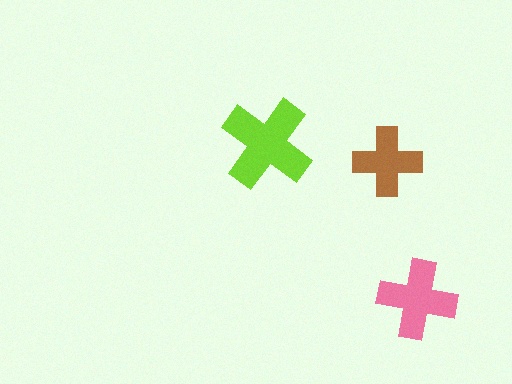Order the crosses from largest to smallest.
the lime one, the pink one, the brown one.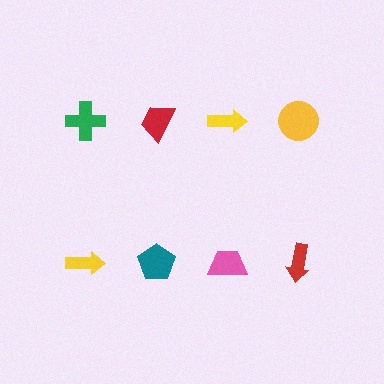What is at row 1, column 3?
A yellow arrow.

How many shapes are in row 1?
4 shapes.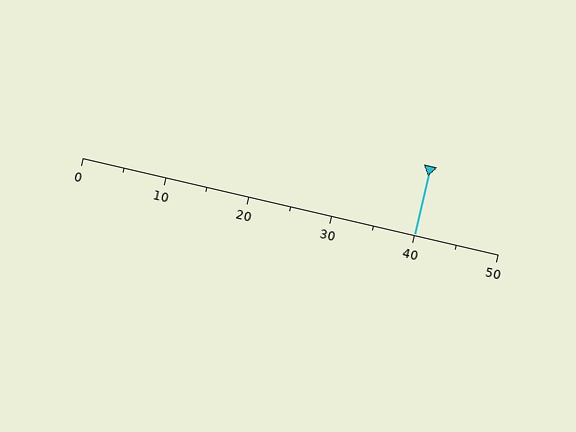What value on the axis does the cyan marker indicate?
The marker indicates approximately 40.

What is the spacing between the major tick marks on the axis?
The major ticks are spaced 10 apart.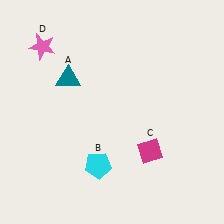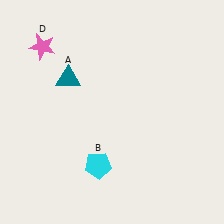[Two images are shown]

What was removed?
The magenta diamond (C) was removed in Image 2.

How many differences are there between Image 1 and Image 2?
There is 1 difference between the two images.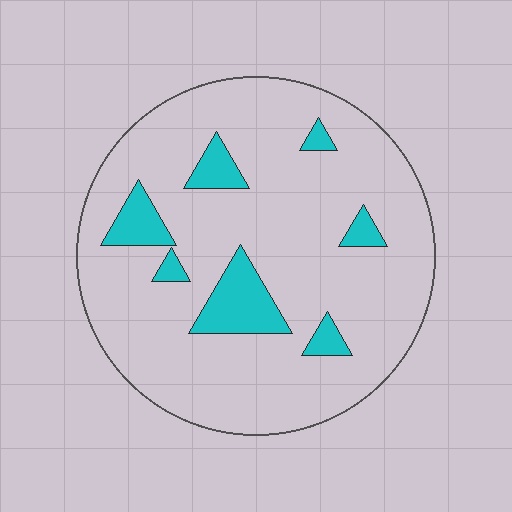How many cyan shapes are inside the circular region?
7.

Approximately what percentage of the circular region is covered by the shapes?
Approximately 15%.